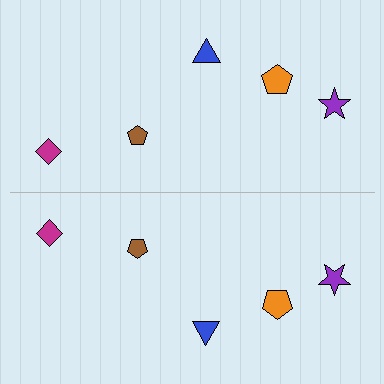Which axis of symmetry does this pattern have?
The pattern has a horizontal axis of symmetry running through the center of the image.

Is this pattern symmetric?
Yes, this pattern has bilateral (reflection) symmetry.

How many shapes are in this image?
There are 10 shapes in this image.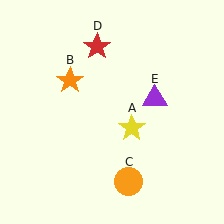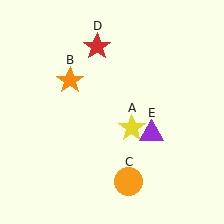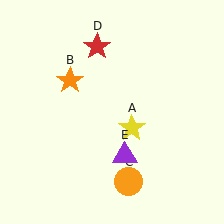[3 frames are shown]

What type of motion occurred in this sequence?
The purple triangle (object E) rotated clockwise around the center of the scene.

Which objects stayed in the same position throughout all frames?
Yellow star (object A) and orange star (object B) and orange circle (object C) and red star (object D) remained stationary.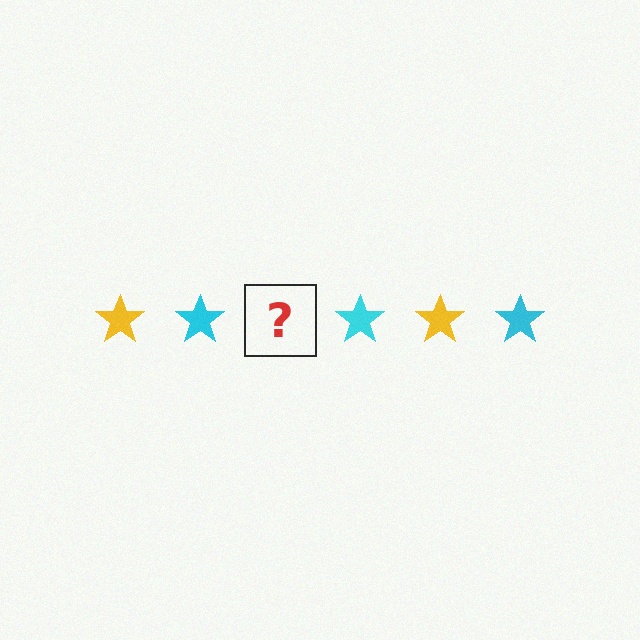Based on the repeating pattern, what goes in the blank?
The blank should be a yellow star.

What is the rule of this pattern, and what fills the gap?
The rule is that the pattern cycles through yellow, cyan stars. The gap should be filled with a yellow star.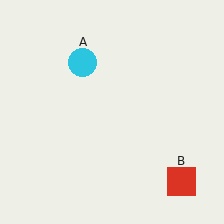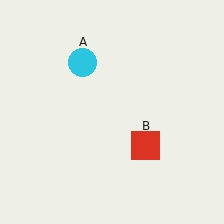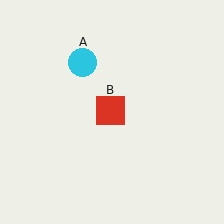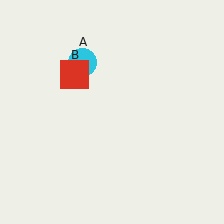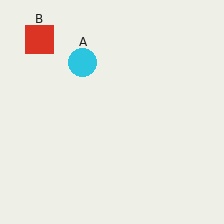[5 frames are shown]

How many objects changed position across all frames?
1 object changed position: red square (object B).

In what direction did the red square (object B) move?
The red square (object B) moved up and to the left.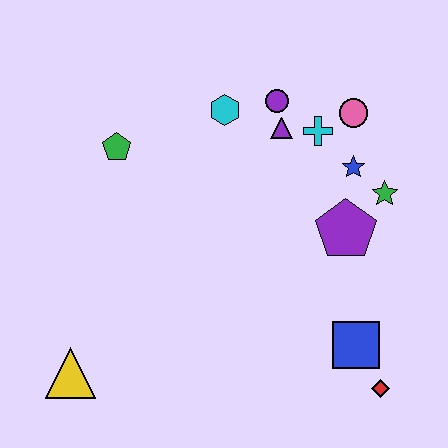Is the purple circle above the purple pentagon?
Yes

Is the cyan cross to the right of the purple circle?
Yes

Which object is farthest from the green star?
The yellow triangle is farthest from the green star.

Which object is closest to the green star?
The blue star is closest to the green star.